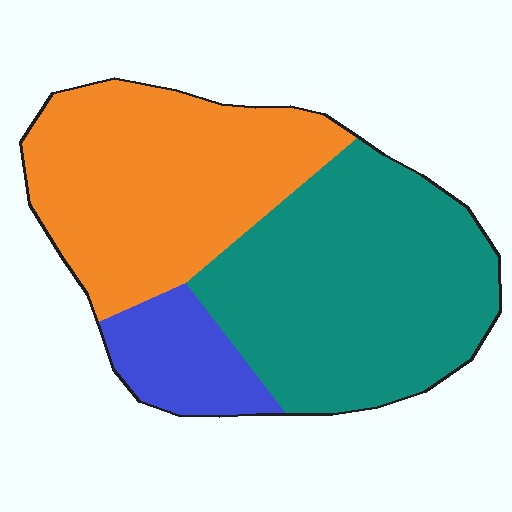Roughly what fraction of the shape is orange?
Orange covers 40% of the shape.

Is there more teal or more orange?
Teal.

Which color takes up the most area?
Teal, at roughly 45%.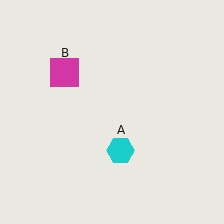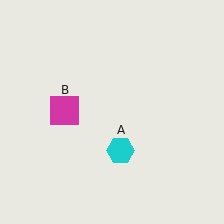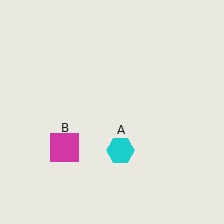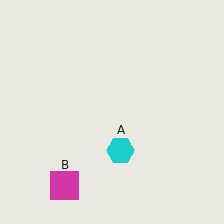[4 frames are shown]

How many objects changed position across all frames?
1 object changed position: magenta square (object B).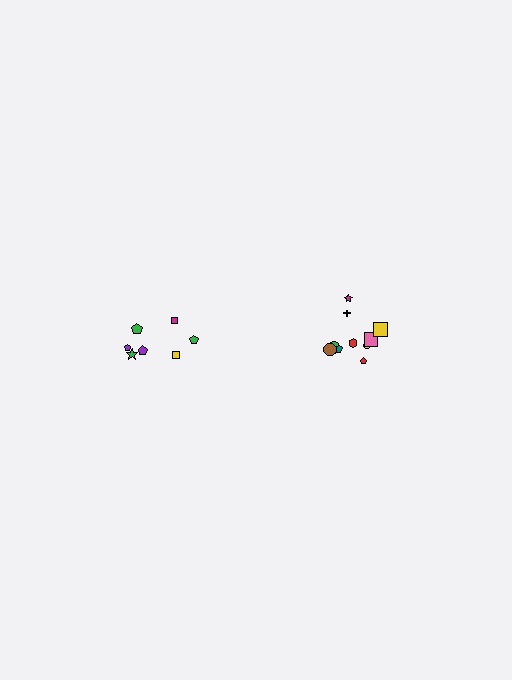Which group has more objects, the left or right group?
The right group.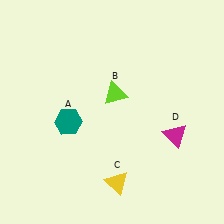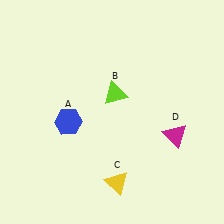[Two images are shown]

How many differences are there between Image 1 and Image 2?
There is 1 difference between the two images.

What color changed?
The hexagon (A) changed from teal in Image 1 to blue in Image 2.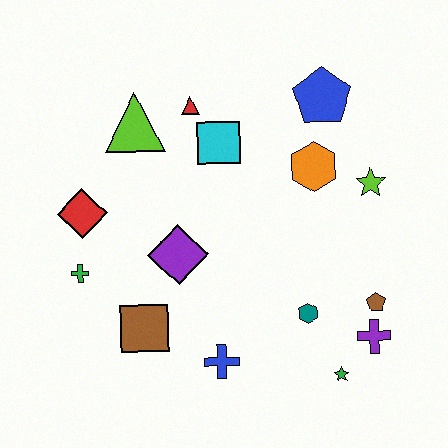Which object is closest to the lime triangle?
The red triangle is closest to the lime triangle.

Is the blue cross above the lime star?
No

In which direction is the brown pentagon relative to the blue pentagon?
The brown pentagon is below the blue pentagon.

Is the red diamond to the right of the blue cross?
No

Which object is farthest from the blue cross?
The blue pentagon is farthest from the blue cross.